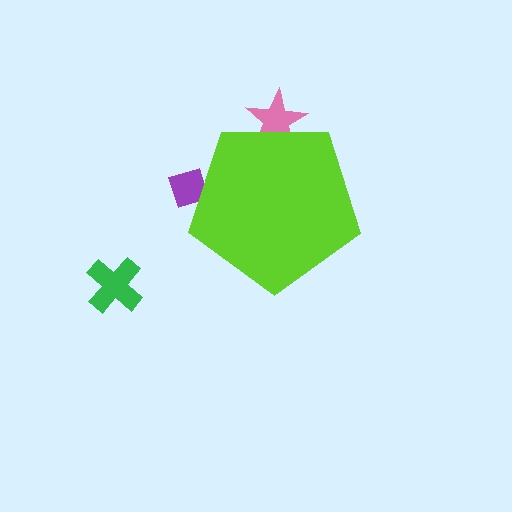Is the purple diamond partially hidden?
Yes, the purple diamond is partially hidden behind the lime pentagon.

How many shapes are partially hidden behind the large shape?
2 shapes are partially hidden.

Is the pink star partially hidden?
Yes, the pink star is partially hidden behind the lime pentagon.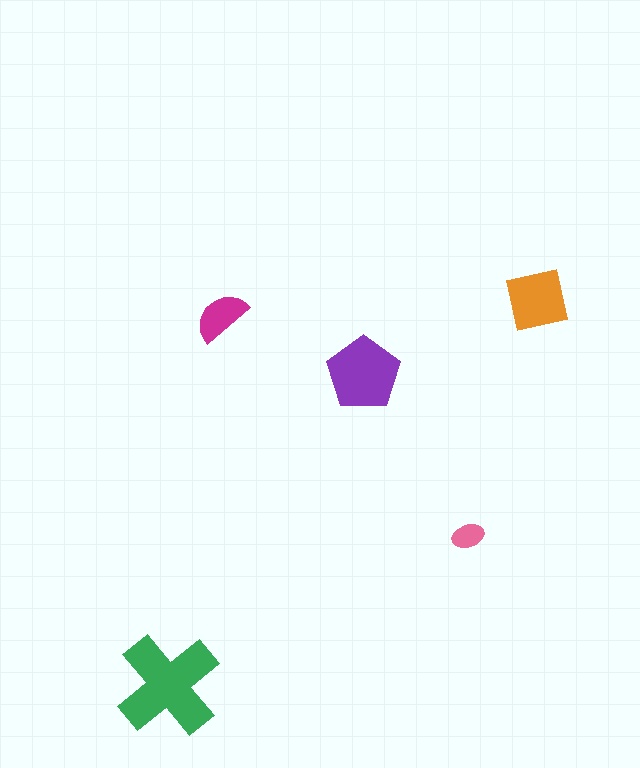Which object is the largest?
The green cross.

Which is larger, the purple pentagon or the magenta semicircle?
The purple pentagon.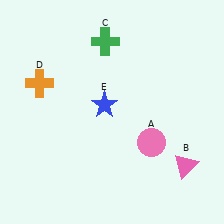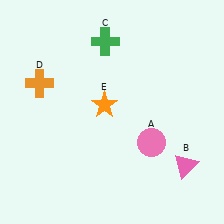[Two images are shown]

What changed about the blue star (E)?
In Image 1, E is blue. In Image 2, it changed to orange.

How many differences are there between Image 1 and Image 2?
There is 1 difference between the two images.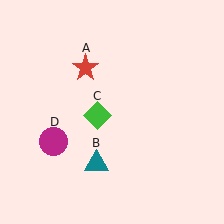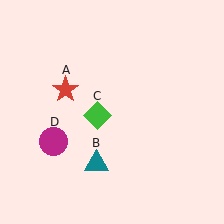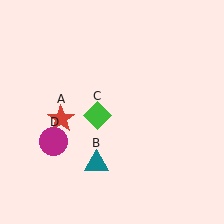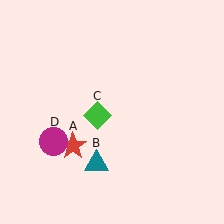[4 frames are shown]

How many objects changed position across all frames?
1 object changed position: red star (object A).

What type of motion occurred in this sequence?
The red star (object A) rotated counterclockwise around the center of the scene.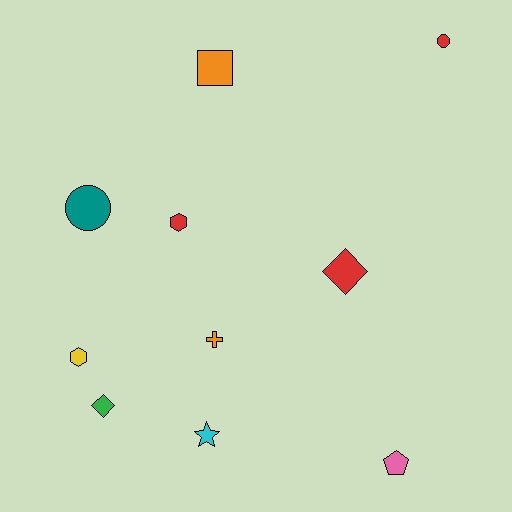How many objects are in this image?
There are 10 objects.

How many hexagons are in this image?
There are 2 hexagons.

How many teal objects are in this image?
There is 1 teal object.